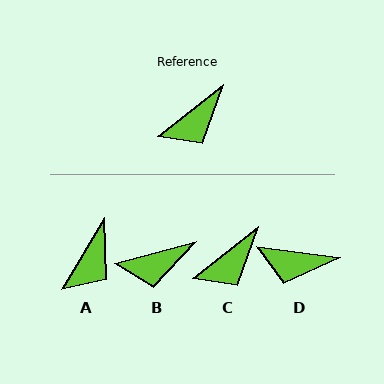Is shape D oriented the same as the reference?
No, it is off by about 46 degrees.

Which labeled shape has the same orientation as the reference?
C.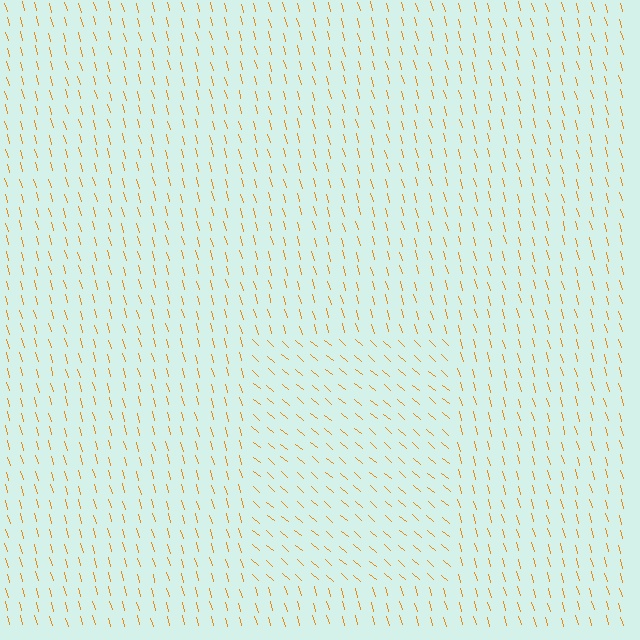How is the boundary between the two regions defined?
The boundary is defined purely by a change in line orientation (approximately 34 degrees difference). All lines are the same color and thickness.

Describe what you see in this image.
The image is filled with small orange line segments. A rectangle region in the image has lines oriented differently from the surrounding lines, creating a visible texture boundary.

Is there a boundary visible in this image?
Yes, there is a texture boundary formed by a change in line orientation.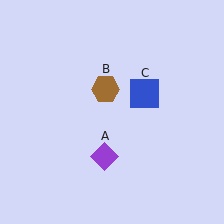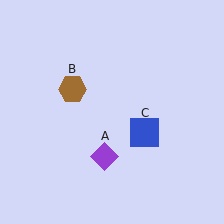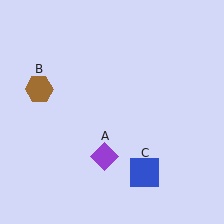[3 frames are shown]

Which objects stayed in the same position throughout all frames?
Purple diamond (object A) remained stationary.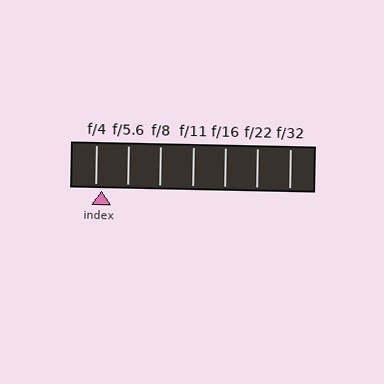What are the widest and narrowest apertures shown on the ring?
The widest aperture shown is f/4 and the narrowest is f/32.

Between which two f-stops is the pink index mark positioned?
The index mark is between f/4 and f/5.6.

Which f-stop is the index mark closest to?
The index mark is closest to f/4.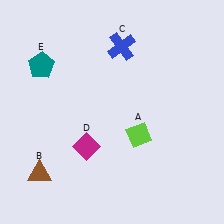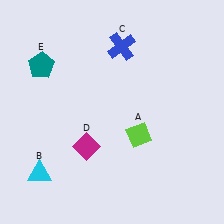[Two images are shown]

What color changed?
The triangle (B) changed from brown in Image 1 to cyan in Image 2.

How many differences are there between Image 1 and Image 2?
There is 1 difference between the two images.